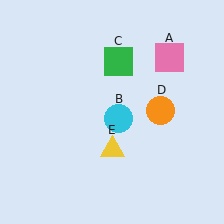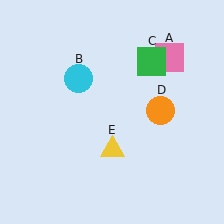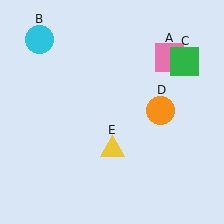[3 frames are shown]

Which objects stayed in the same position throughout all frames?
Pink square (object A) and orange circle (object D) and yellow triangle (object E) remained stationary.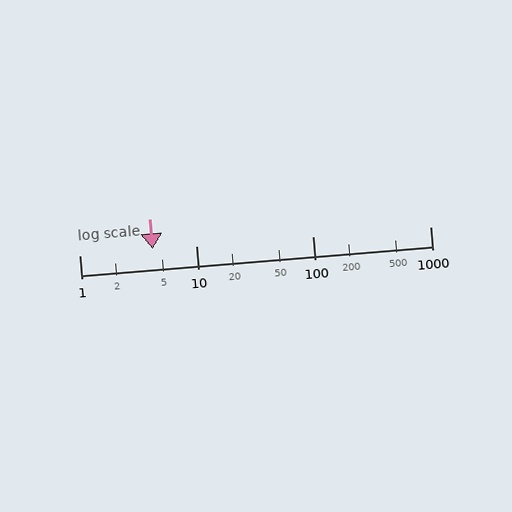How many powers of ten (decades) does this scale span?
The scale spans 3 decades, from 1 to 1000.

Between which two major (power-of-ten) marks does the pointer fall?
The pointer is between 1 and 10.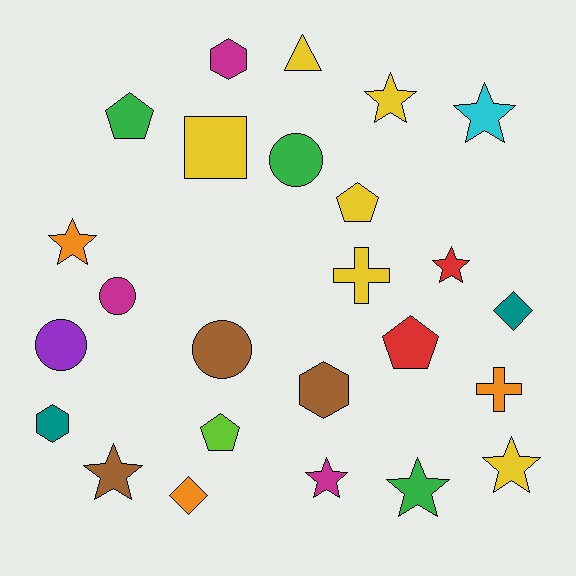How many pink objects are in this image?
There are no pink objects.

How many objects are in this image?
There are 25 objects.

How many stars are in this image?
There are 8 stars.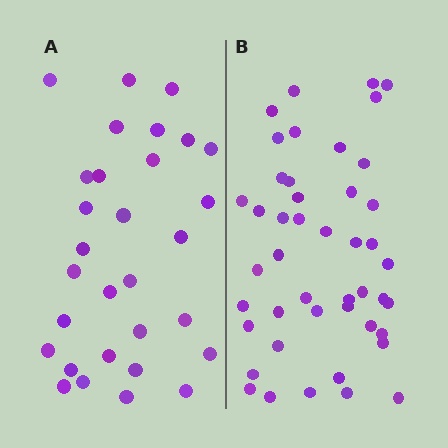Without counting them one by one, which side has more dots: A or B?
Region B (the right region) has more dots.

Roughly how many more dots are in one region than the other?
Region B has approximately 15 more dots than region A.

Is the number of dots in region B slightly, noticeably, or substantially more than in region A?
Region B has substantially more. The ratio is roughly 1.5 to 1.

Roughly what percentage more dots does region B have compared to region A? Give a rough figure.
About 50% more.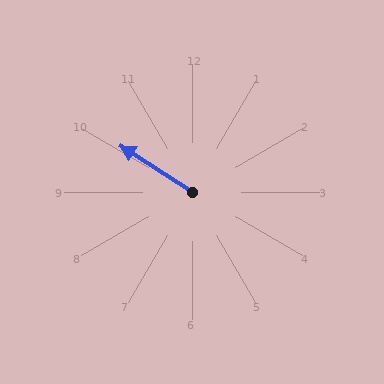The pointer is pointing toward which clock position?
Roughly 10 o'clock.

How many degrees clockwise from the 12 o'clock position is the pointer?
Approximately 303 degrees.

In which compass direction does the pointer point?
Northwest.